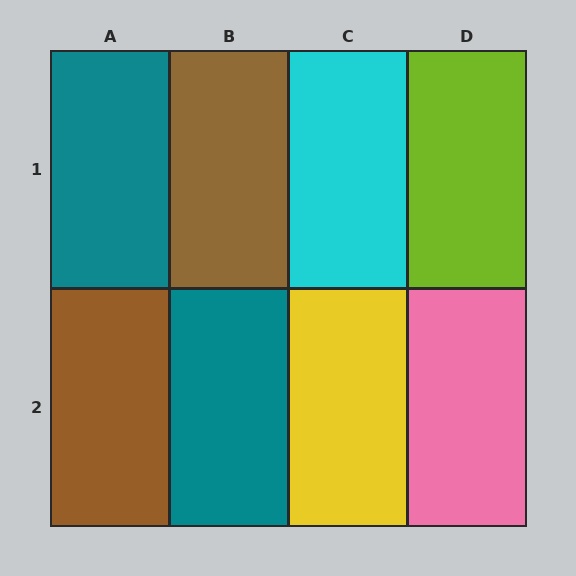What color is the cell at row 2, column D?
Pink.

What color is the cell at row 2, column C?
Yellow.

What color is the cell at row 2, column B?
Teal.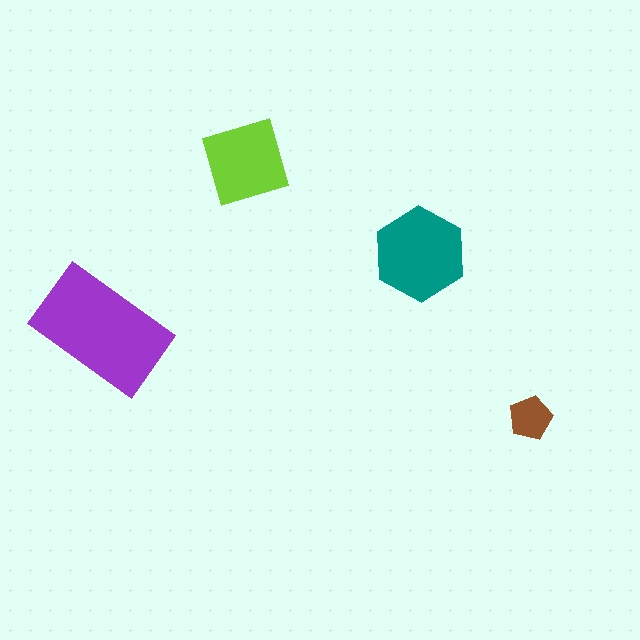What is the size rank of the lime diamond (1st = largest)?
3rd.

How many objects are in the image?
There are 4 objects in the image.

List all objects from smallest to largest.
The brown pentagon, the lime diamond, the teal hexagon, the purple rectangle.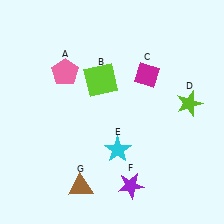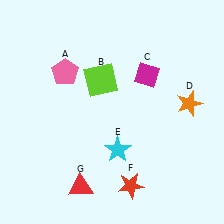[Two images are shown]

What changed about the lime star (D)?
In Image 1, D is lime. In Image 2, it changed to orange.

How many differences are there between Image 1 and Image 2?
There are 3 differences between the two images.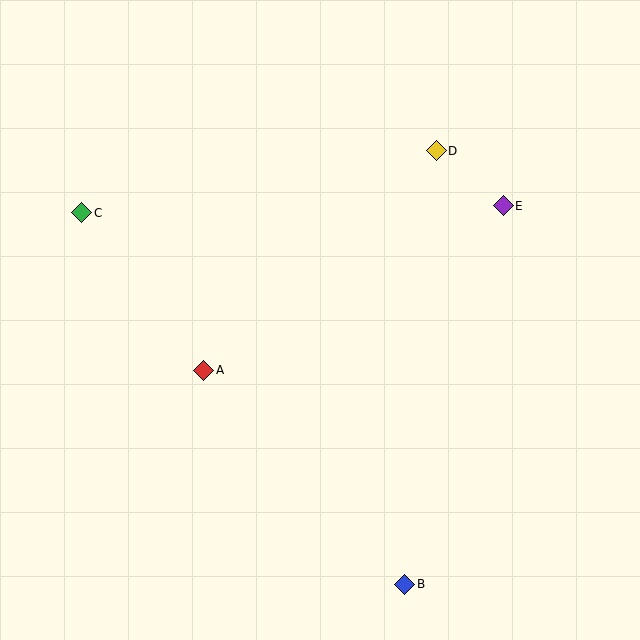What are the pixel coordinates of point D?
Point D is at (436, 151).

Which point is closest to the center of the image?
Point A at (204, 370) is closest to the center.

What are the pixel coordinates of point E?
Point E is at (503, 206).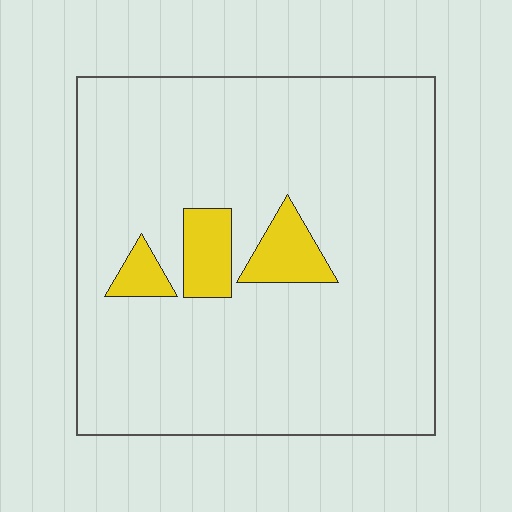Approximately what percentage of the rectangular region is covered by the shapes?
Approximately 10%.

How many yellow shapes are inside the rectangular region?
3.